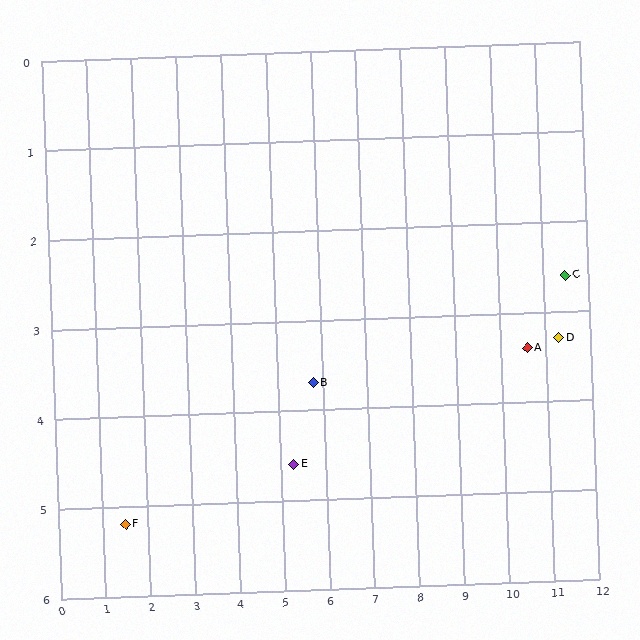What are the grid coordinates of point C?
Point C is at approximately (11.5, 2.6).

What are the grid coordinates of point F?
Point F is at approximately (1.5, 5.2).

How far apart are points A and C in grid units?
Points A and C are about 1.2 grid units apart.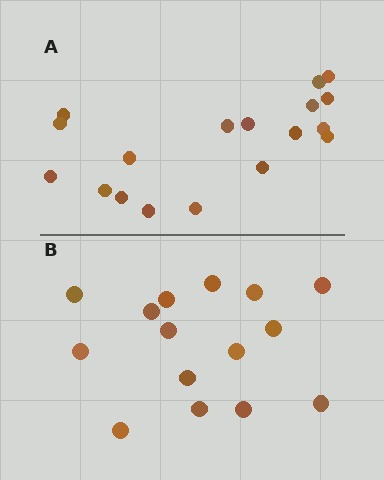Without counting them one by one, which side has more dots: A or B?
Region A (the top region) has more dots.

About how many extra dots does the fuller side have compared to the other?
Region A has just a few more — roughly 2 or 3 more dots than region B.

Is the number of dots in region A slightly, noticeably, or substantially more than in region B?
Region A has only slightly more — the two regions are fairly close. The ratio is roughly 1.2 to 1.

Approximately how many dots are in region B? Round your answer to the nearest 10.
About 20 dots. (The exact count is 15, which rounds to 20.)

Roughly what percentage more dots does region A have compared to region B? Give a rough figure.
About 20% more.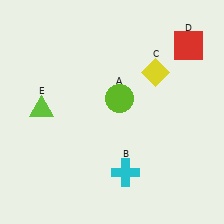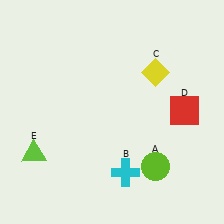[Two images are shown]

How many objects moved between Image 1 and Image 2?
3 objects moved between the two images.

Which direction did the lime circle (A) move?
The lime circle (A) moved down.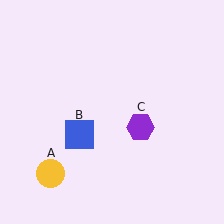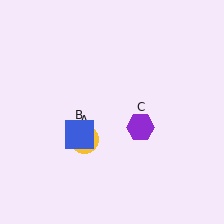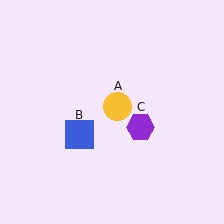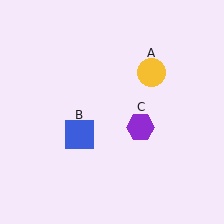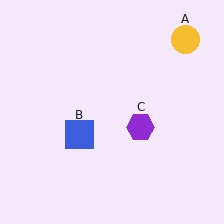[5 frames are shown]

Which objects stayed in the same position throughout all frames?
Blue square (object B) and purple hexagon (object C) remained stationary.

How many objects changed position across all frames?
1 object changed position: yellow circle (object A).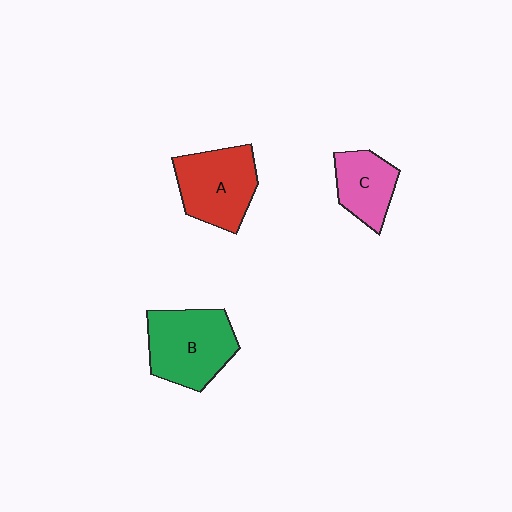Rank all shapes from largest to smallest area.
From largest to smallest: B (green), A (red), C (pink).